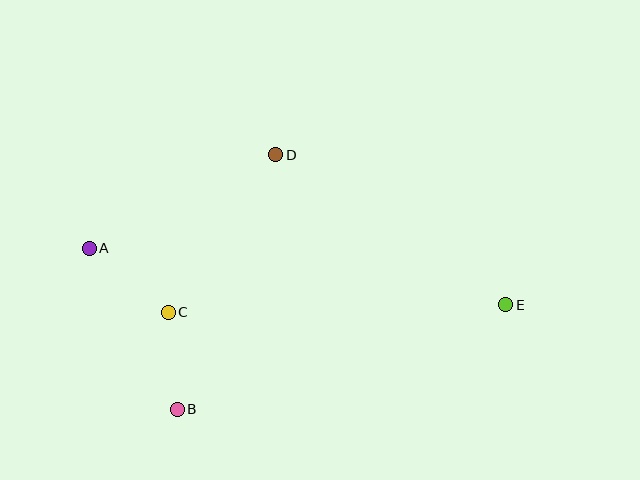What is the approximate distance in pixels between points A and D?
The distance between A and D is approximately 209 pixels.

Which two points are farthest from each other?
Points A and E are farthest from each other.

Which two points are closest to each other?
Points B and C are closest to each other.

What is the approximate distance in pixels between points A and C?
The distance between A and C is approximately 102 pixels.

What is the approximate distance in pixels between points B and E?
The distance between B and E is approximately 345 pixels.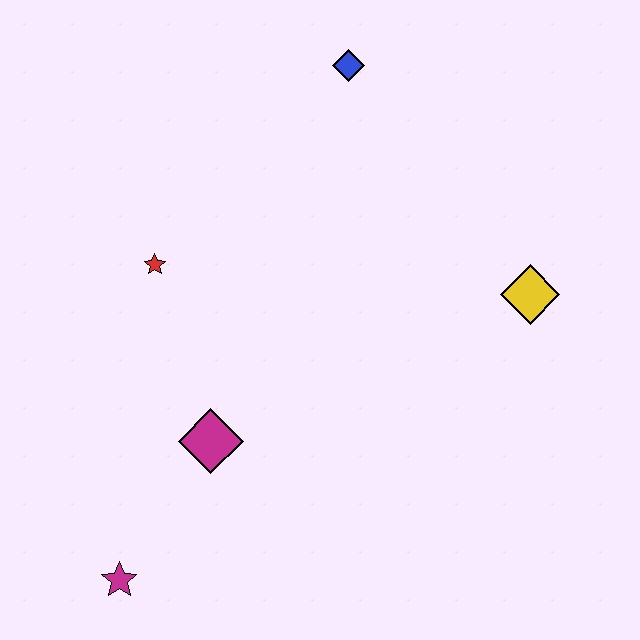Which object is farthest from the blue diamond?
The magenta star is farthest from the blue diamond.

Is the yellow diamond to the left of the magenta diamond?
No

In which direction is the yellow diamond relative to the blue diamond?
The yellow diamond is below the blue diamond.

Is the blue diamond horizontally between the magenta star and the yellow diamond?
Yes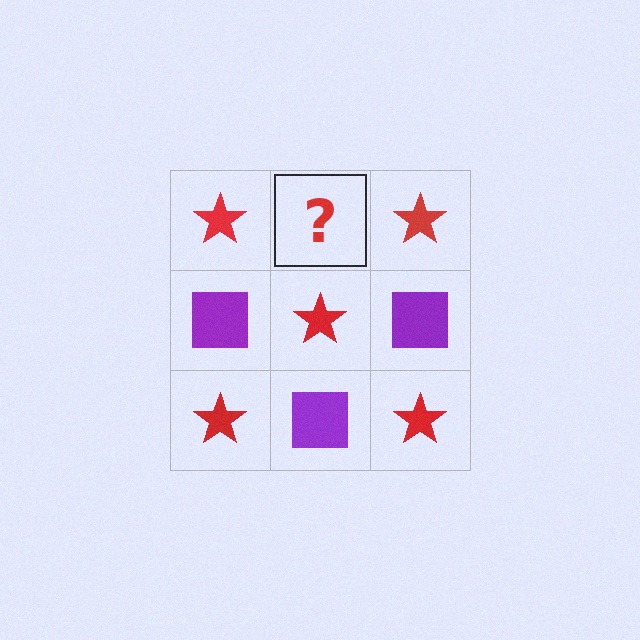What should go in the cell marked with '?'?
The missing cell should contain a purple square.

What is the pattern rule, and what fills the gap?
The rule is that it alternates red star and purple square in a checkerboard pattern. The gap should be filled with a purple square.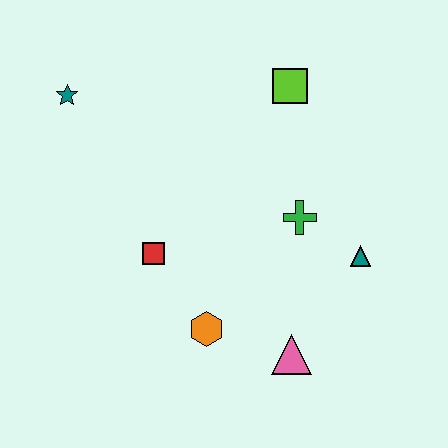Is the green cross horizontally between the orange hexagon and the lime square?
No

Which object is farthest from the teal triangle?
The teal star is farthest from the teal triangle.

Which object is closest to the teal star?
The red square is closest to the teal star.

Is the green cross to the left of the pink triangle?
No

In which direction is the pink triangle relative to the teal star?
The pink triangle is below the teal star.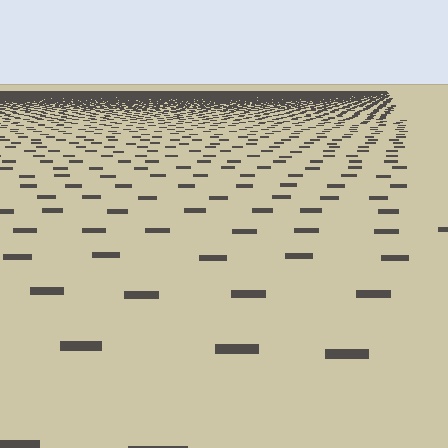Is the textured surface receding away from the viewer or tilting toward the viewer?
The surface is receding away from the viewer. Texture elements get smaller and denser toward the top.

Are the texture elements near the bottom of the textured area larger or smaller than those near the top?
Larger. Near the bottom, elements are closer to the viewer and appear at a bigger on-screen size.